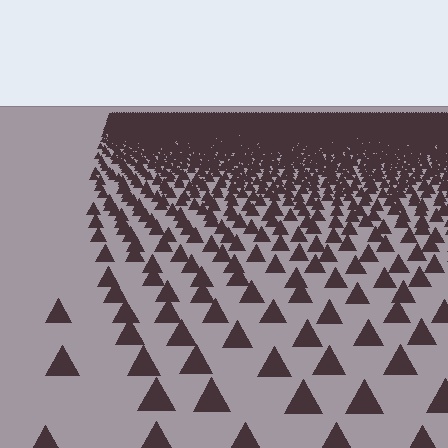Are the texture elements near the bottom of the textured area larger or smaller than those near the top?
Larger. Near the bottom, elements are closer to the viewer and appear at a bigger on-screen size.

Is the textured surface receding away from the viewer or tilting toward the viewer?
The surface is receding away from the viewer. Texture elements get smaller and denser toward the top.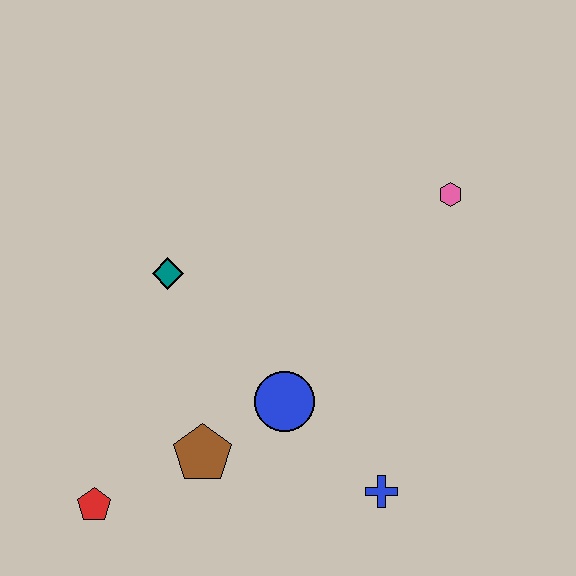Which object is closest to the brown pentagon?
The blue circle is closest to the brown pentagon.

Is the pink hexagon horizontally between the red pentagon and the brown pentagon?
No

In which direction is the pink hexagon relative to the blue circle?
The pink hexagon is above the blue circle.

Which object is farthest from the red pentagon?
The pink hexagon is farthest from the red pentagon.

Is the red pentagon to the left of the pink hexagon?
Yes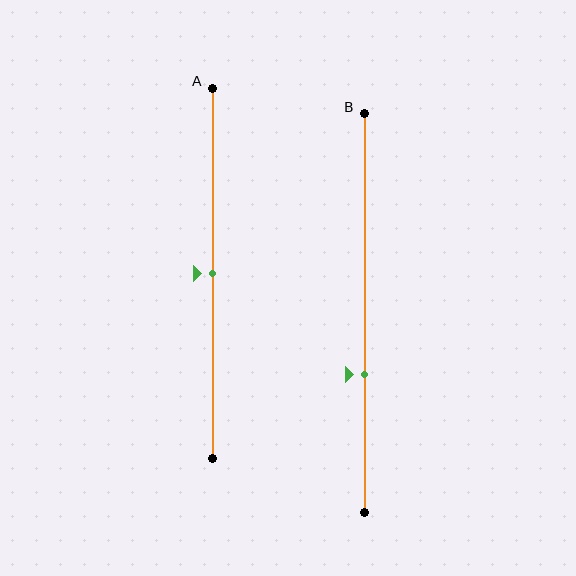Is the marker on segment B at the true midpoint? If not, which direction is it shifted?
No, the marker on segment B is shifted downward by about 16% of the segment length.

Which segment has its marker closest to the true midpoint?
Segment A has its marker closest to the true midpoint.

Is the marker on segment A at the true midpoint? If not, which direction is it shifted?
Yes, the marker on segment A is at the true midpoint.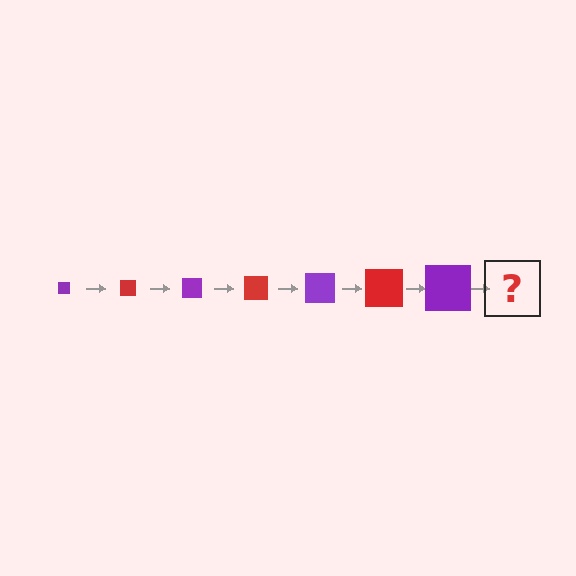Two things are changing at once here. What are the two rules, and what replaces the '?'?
The two rules are that the square grows larger each step and the color cycles through purple and red. The '?' should be a red square, larger than the previous one.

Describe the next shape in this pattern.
It should be a red square, larger than the previous one.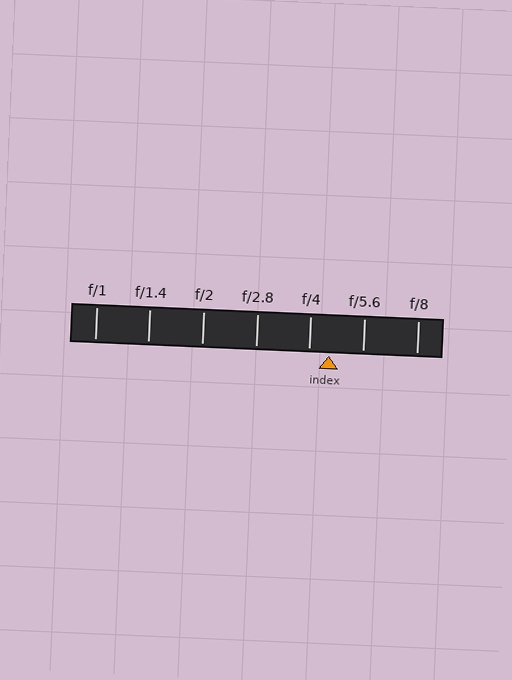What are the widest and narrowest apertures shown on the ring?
The widest aperture shown is f/1 and the narrowest is f/8.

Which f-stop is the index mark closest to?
The index mark is closest to f/4.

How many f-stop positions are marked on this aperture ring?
There are 7 f-stop positions marked.